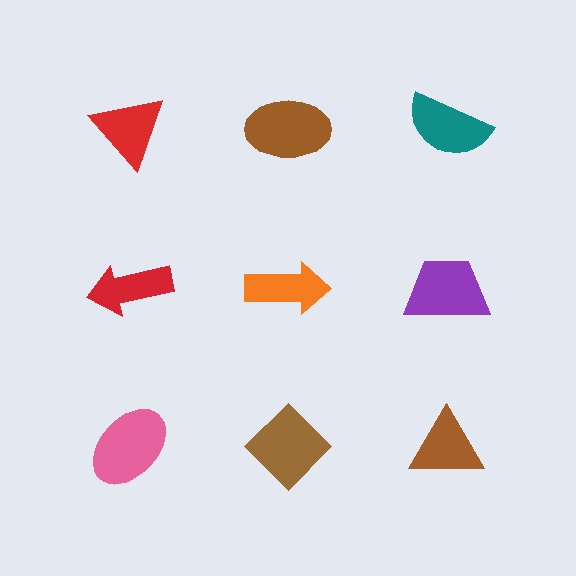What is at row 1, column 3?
A teal semicircle.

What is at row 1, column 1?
A red triangle.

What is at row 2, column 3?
A purple trapezoid.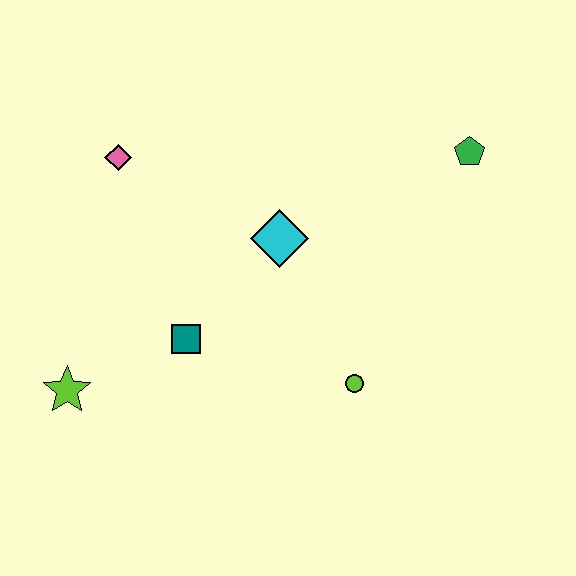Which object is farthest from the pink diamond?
The green pentagon is farthest from the pink diamond.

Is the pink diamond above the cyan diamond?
Yes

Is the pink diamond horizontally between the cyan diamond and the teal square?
No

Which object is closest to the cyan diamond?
The teal square is closest to the cyan diamond.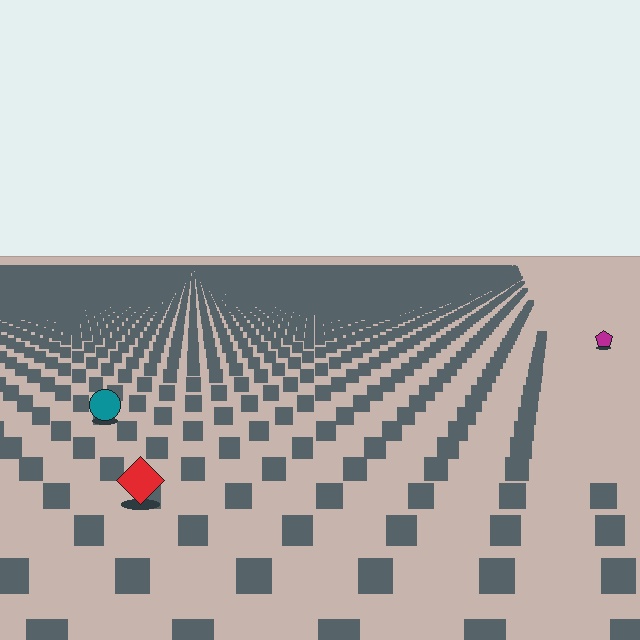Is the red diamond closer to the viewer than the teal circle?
Yes. The red diamond is closer — you can tell from the texture gradient: the ground texture is coarser near it.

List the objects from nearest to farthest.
From nearest to farthest: the red diamond, the teal circle, the magenta pentagon.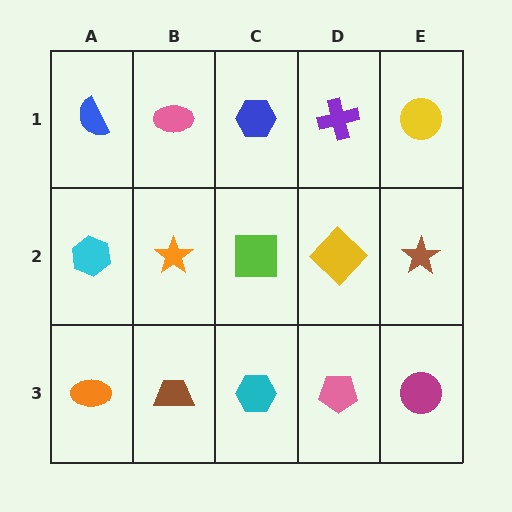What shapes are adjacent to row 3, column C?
A lime square (row 2, column C), a brown trapezoid (row 3, column B), a pink pentagon (row 3, column D).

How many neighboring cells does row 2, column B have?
4.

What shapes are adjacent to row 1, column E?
A brown star (row 2, column E), a purple cross (row 1, column D).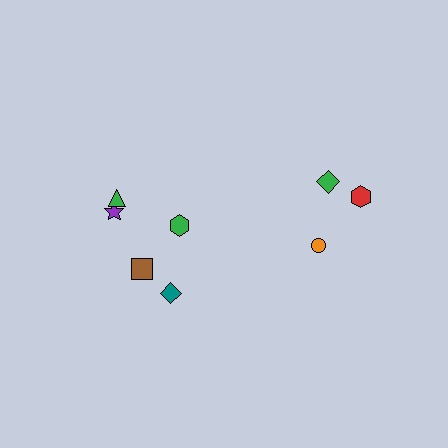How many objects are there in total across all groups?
There are 8 objects.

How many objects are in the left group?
There are 5 objects.